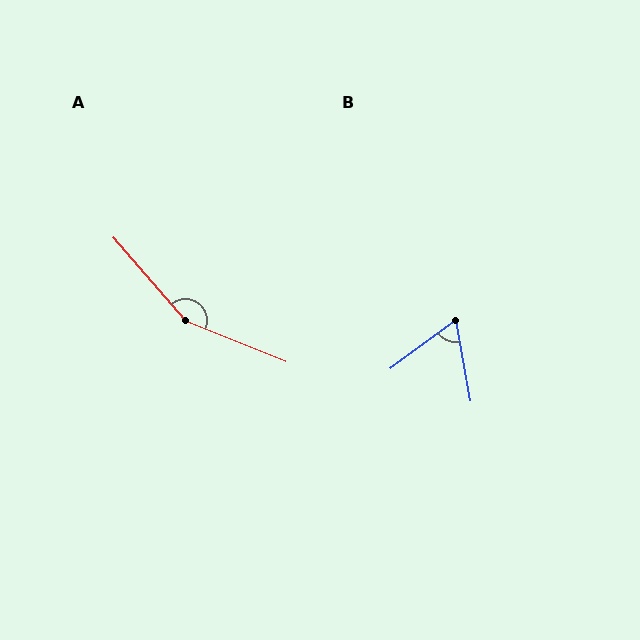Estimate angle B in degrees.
Approximately 63 degrees.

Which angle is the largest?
A, at approximately 153 degrees.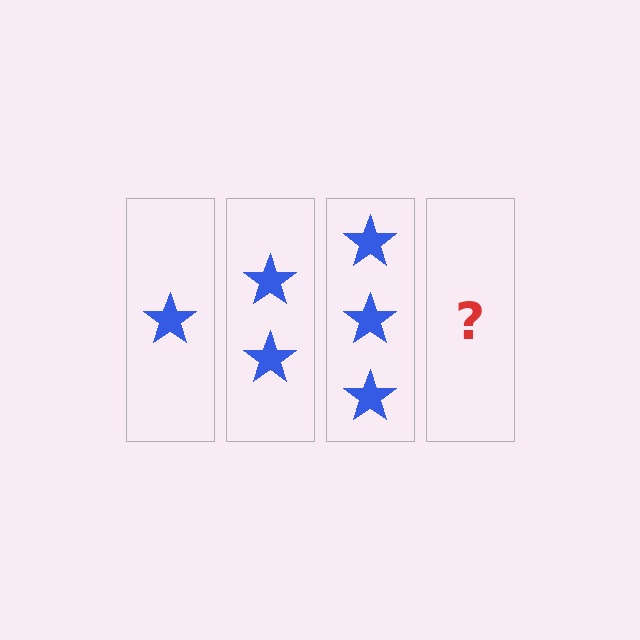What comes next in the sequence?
The next element should be 4 stars.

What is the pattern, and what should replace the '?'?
The pattern is that each step adds one more star. The '?' should be 4 stars.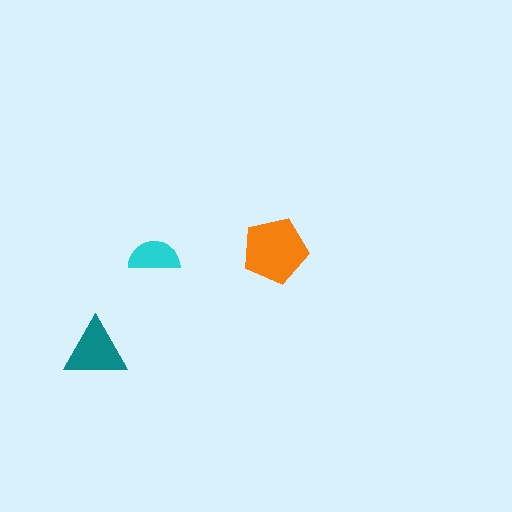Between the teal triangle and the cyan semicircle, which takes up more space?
The teal triangle.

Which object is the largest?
The orange pentagon.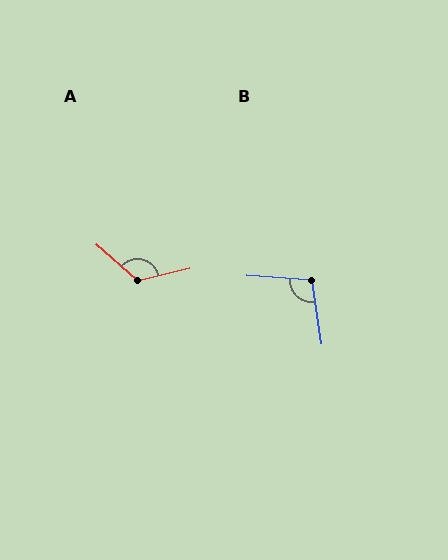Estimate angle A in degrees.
Approximately 126 degrees.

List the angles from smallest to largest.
B (102°), A (126°).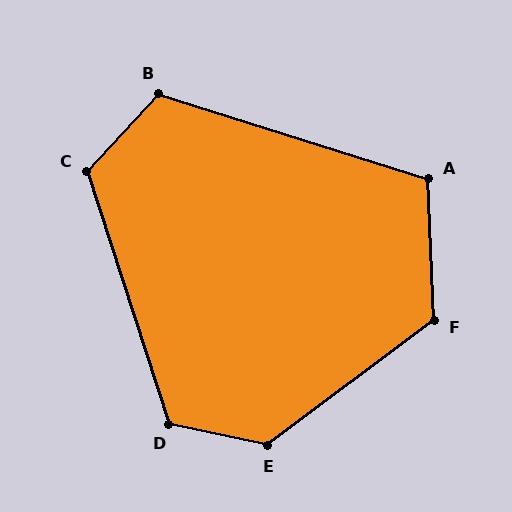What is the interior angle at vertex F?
Approximately 125 degrees (obtuse).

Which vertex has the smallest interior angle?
A, at approximately 110 degrees.